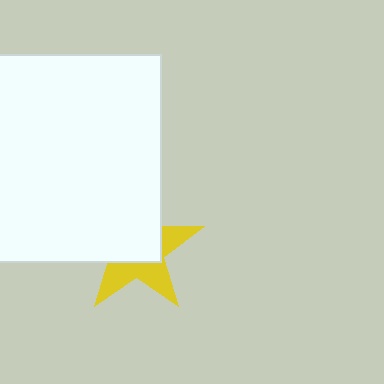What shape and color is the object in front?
The object in front is a white square.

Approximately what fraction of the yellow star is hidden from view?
Roughly 57% of the yellow star is hidden behind the white square.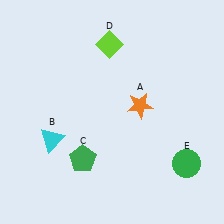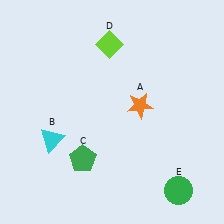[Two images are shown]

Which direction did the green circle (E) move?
The green circle (E) moved down.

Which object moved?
The green circle (E) moved down.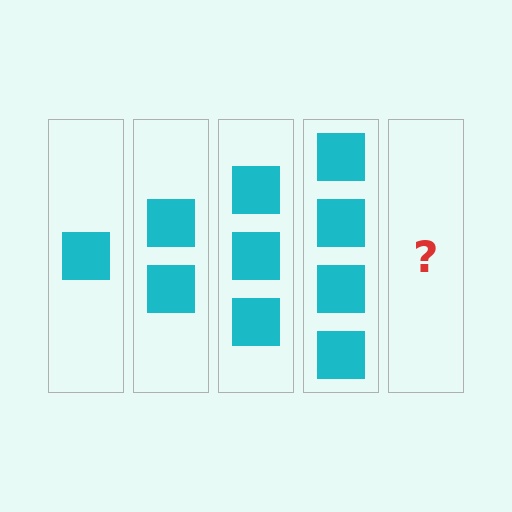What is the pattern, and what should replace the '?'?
The pattern is that each step adds one more square. The '?' should be 5 squares.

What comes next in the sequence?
The next element should be 5 squares.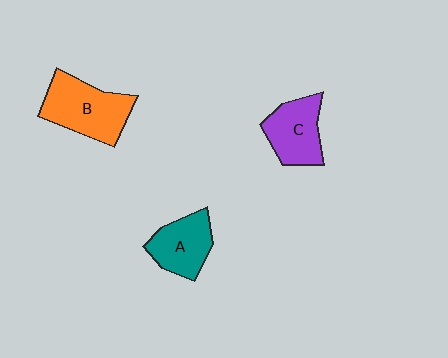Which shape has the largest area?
Shape B (orange).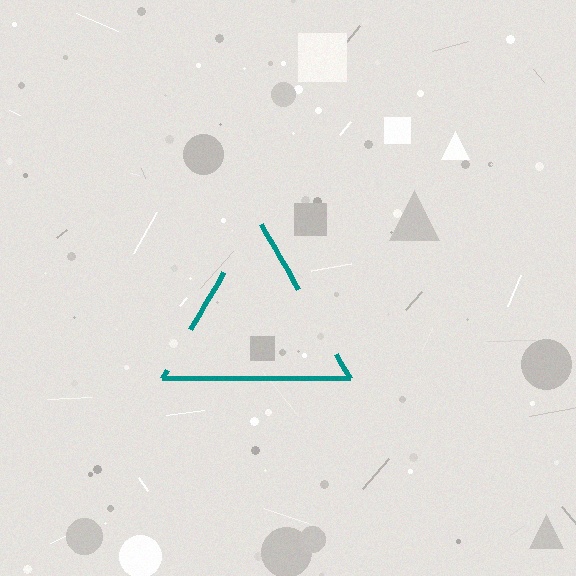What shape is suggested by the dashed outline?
The dashed outline suggests a triangle.